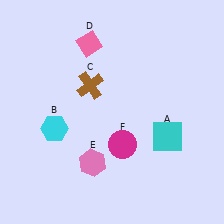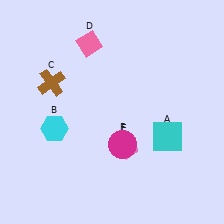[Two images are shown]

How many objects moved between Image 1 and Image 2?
2 objects moved between the two images.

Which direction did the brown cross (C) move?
The brown cross (C) moved left.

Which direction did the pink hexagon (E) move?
The pink hexagon (E) moved right.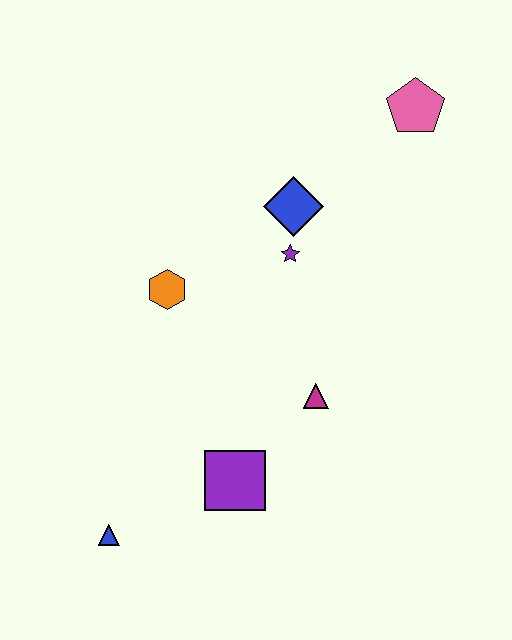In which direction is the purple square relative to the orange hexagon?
The purple square is below the orange hexagon.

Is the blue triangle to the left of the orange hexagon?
Yes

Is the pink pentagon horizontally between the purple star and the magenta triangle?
No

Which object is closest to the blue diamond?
The purple star is closest to the blue diamond.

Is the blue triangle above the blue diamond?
No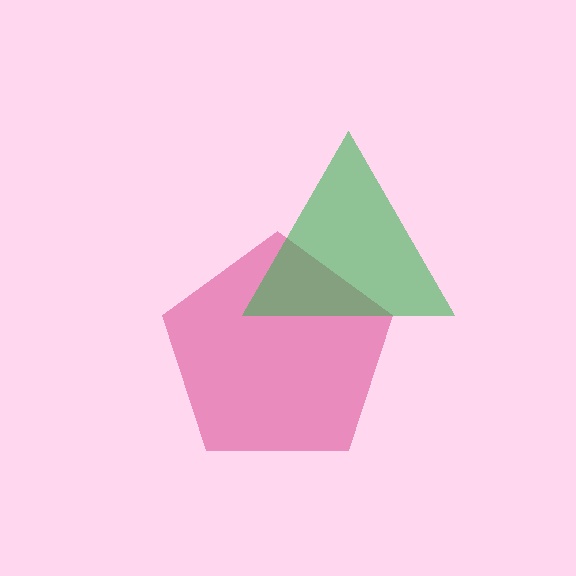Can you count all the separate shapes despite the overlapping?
Yes, there are 2 separate shapes.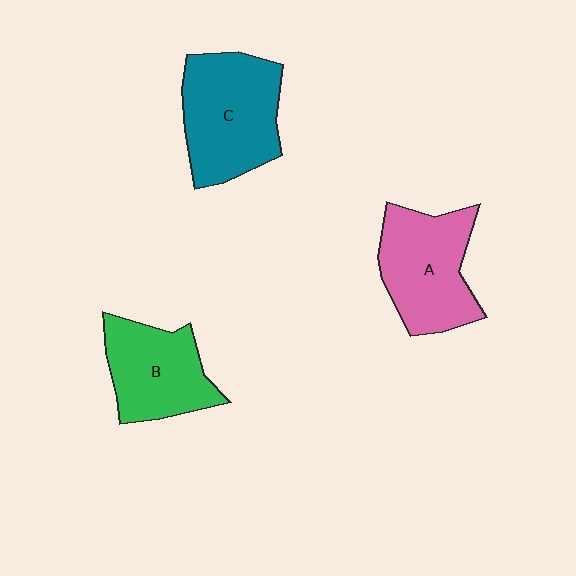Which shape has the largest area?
Shape C (teal).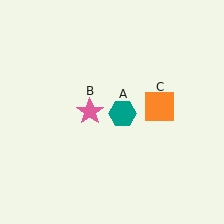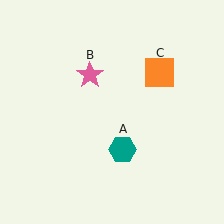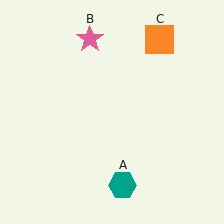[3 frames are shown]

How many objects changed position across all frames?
3 objects changed position: teal hexagon (object A), pink star (object B), orange square (object C).